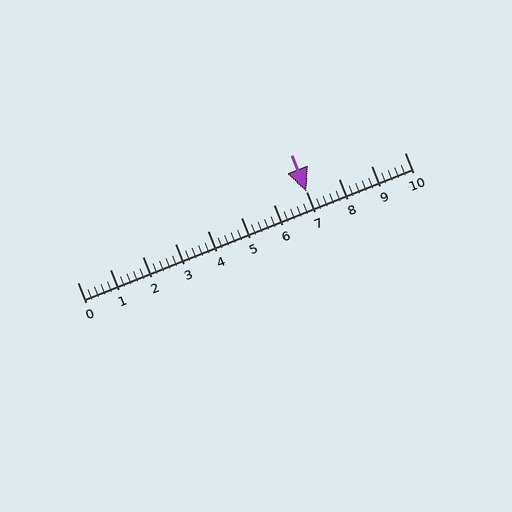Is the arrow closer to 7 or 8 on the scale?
The arrow is closer to 7.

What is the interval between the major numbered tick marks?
The major tick marks are spaced 1 units apart.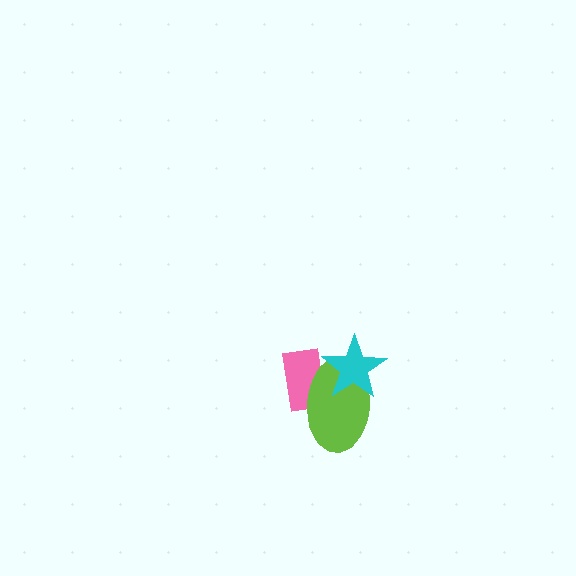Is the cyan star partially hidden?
No, no other shape covers it.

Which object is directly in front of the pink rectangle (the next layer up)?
The lime ellipse is directly in front of the pink rectangle.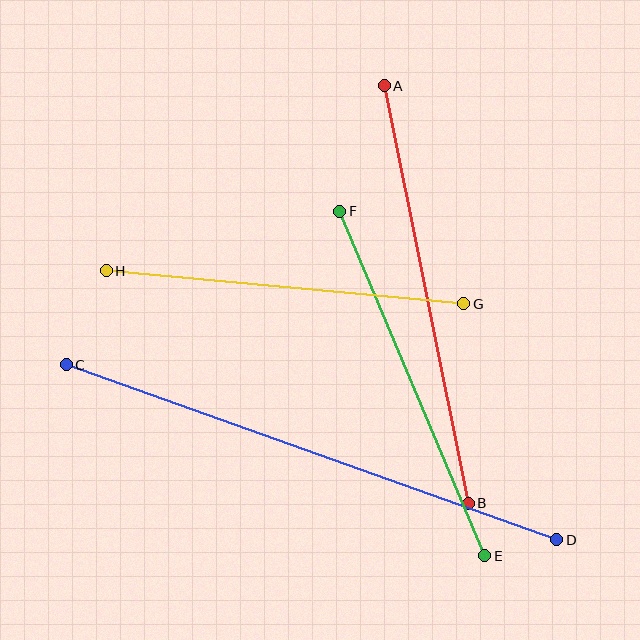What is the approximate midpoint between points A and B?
The midpoint is at approximately (426, 295) pixels.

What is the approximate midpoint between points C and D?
The midpoint is at approximately (311, 452) pixels.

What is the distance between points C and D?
The distance is approximately 521 pixels.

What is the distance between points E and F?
The distance is approximately 374 pixels.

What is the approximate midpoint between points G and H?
The midpoint is at approximately (285, 287) pixels.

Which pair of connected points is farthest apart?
Points C and D are farthest apart.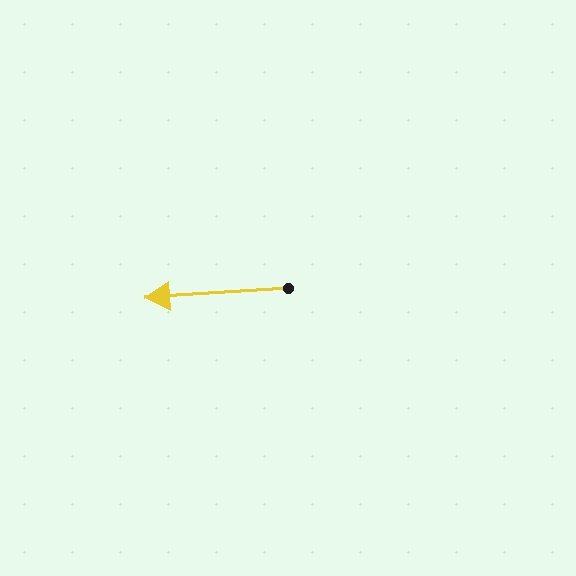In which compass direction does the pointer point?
West.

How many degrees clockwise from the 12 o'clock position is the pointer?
Approximately 266 degrees.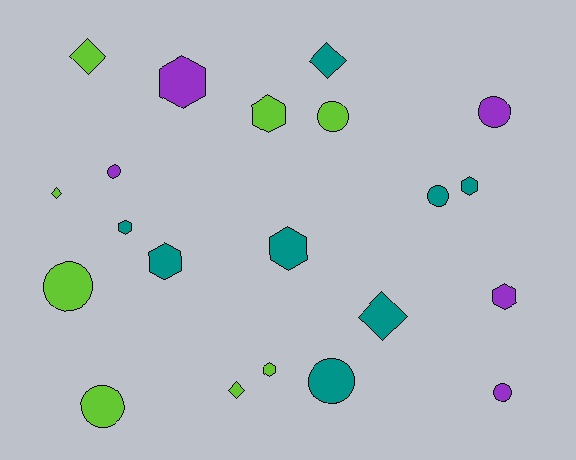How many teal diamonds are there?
There are 2 teal diamonds.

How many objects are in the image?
There are 21 objects.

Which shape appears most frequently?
Hexagon, with 8 objects.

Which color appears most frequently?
Lime, with 8 objects.